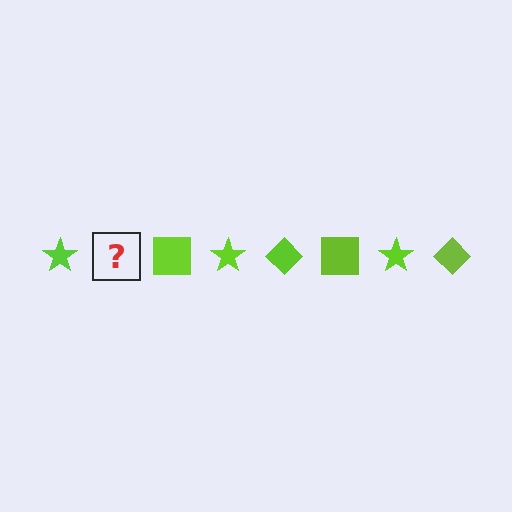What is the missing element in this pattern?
The missing element is a lime diamond.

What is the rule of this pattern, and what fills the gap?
The rule is that the pattern cycles through star, diamond, square shapes in lime. The gap should be filled with a lime diamond.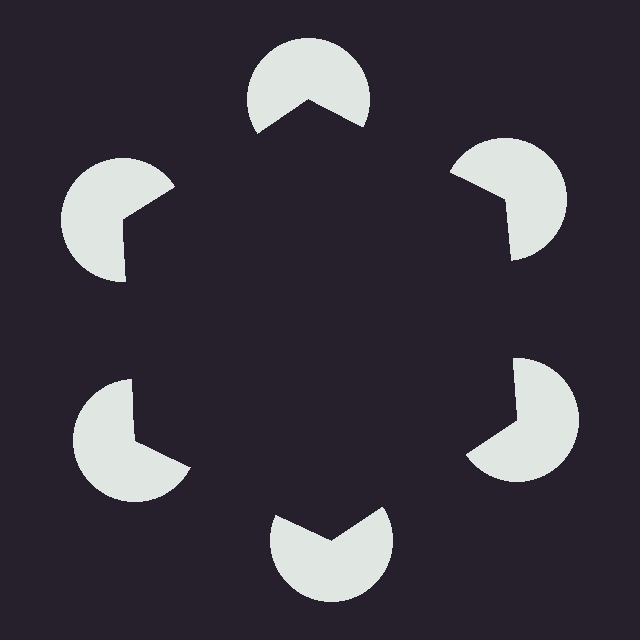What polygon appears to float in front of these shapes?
An illusory hexagon — its edges are inferred from the aligned wedge cuts in the pac-man discs, not physically drawn.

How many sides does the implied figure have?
6 sides.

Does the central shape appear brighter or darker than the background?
It typically appears slightly darker than the background, even though no actual brightness change is drawn.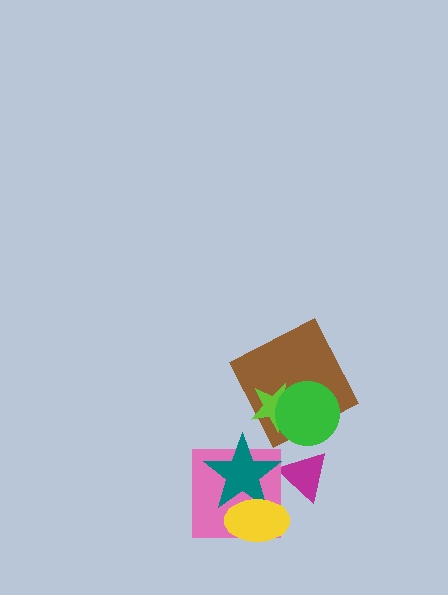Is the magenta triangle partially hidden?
Yes, it is partially covered by another shape.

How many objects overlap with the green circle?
2 objects overlap with the green circle.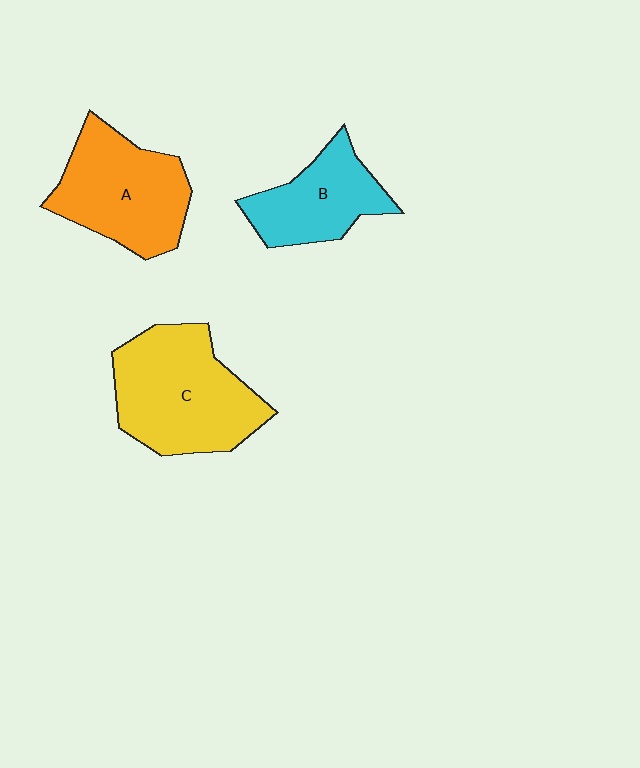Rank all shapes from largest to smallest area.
From largest to smallest: C (yellow), A (orange), B (cyan).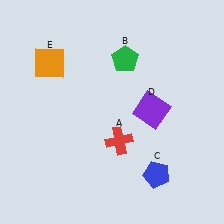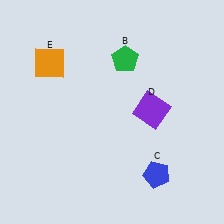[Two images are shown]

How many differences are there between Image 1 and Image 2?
There is 1 difference between the two images.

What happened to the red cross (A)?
The red cross (A) was removed in Image 2. It was in the bottom-right area of Image 1.